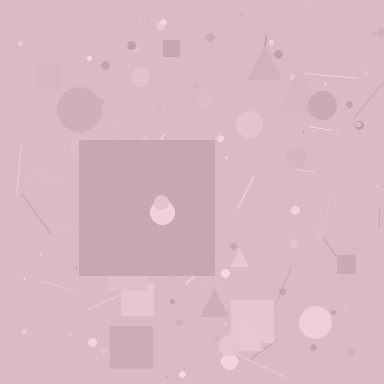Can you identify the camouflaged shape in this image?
The camouflaged shape is a square.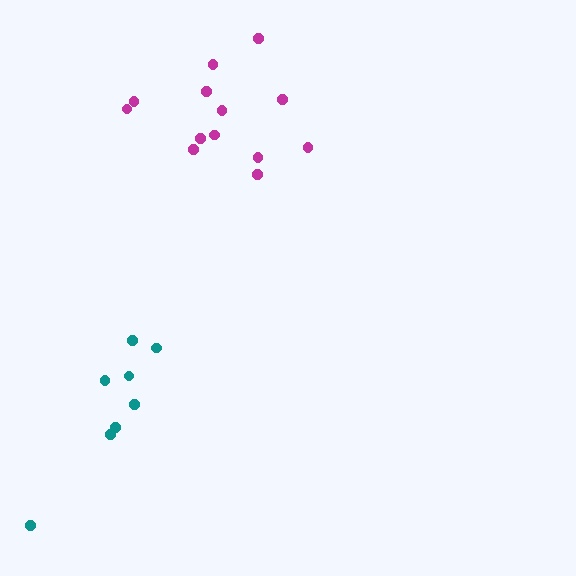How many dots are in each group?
Group 1: 8 dots, Group 2: 13 dots (21 total).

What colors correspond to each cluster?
The clusters are colored: teal, magenta.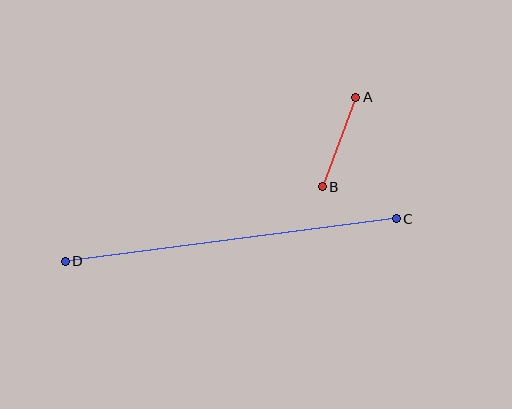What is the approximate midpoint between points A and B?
The midpoint is at approximately (339, 142) pixels.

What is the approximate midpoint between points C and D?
The midpoint is at approximately (231, 240) pixels.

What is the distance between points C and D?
The distance is approximately 334 pixels.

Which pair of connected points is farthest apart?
Points C and D are farthest apart.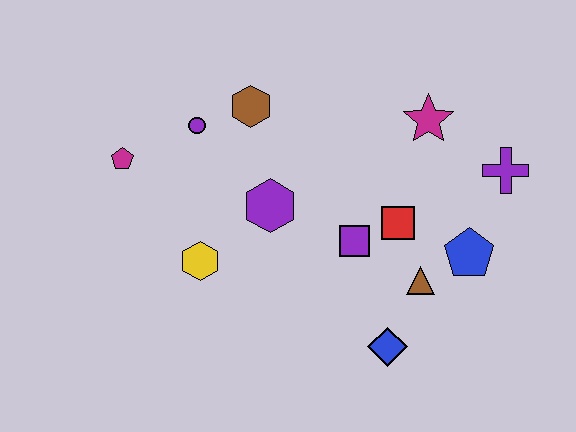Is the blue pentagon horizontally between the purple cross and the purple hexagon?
Yes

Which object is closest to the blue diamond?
The brown triangle is closest to the blue diamond.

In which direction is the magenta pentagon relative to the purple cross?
The magenta pentagon is to the left of the purple cross.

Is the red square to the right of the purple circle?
Yes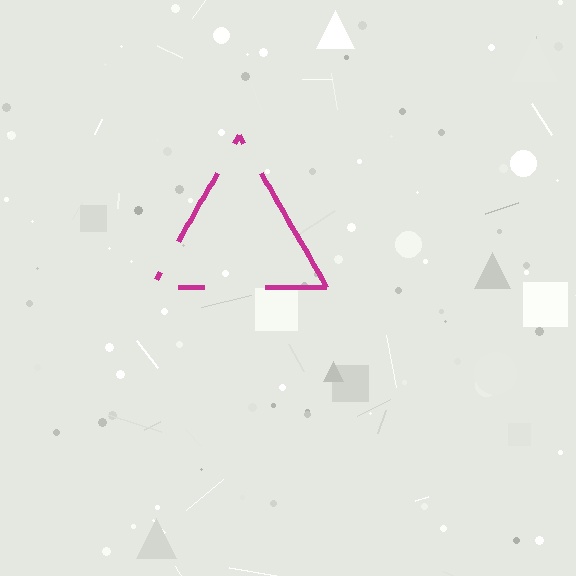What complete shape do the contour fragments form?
The contour fragments form a triangle.